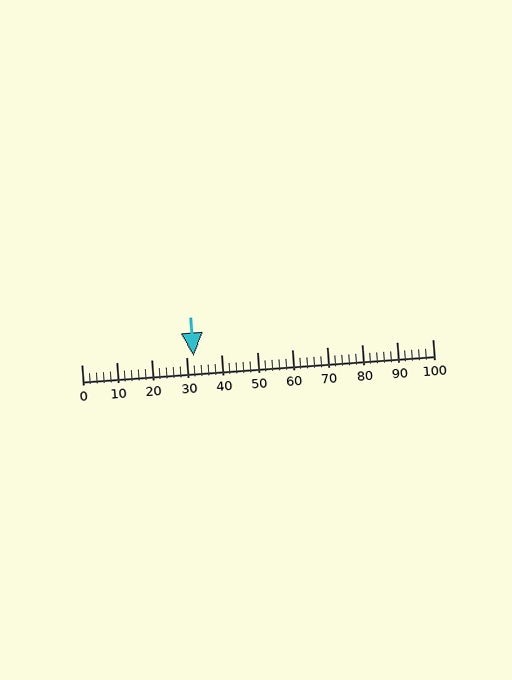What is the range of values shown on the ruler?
The ruler shows values from 0 to 100.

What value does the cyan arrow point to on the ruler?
The cyan arrow points to approximately 32.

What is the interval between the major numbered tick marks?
The major tick marks are spaced 10 units apart.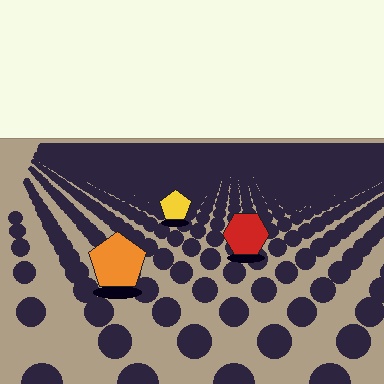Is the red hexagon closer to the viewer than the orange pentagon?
No. The orange pentagon is closer — you can tell from the texture gradient: the ground texture is coarser near it.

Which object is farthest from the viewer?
The yellow pentagon is farthest from the viewer. It appears smaller and the ground texture around it is denser.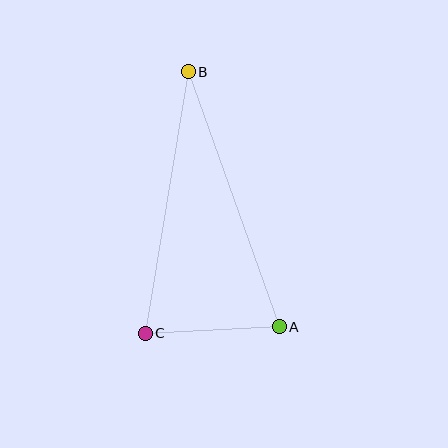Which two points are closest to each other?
Points A and C are closest to each other.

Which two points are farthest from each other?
Points A and B are farthest from each other.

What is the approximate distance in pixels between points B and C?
The distance between B and C is approximately 265 pixels.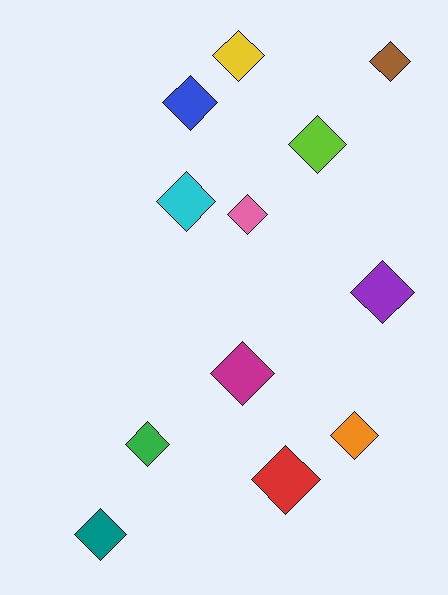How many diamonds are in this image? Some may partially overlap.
There are 12 diamonds.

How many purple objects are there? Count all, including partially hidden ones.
There is 1 purple object.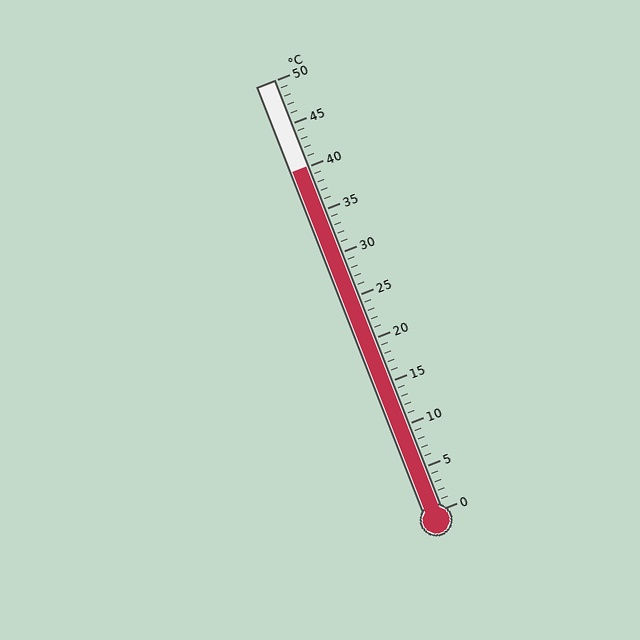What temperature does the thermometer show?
The thermometer shows approximately 40°C.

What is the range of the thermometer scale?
The thermometer scale ranges from 0°C to 50°C.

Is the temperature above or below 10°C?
The temperature is above 10°C.